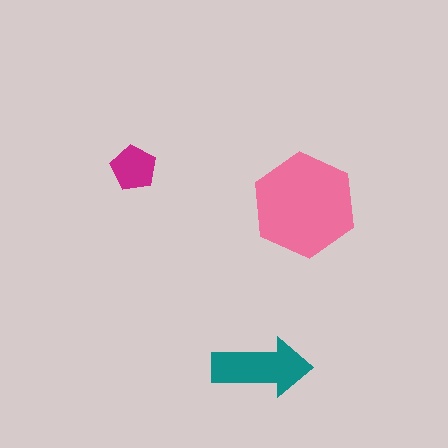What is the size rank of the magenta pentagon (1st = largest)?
3rd.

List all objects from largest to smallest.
The pink hexagon, the teal arrow, the magenta pentagon.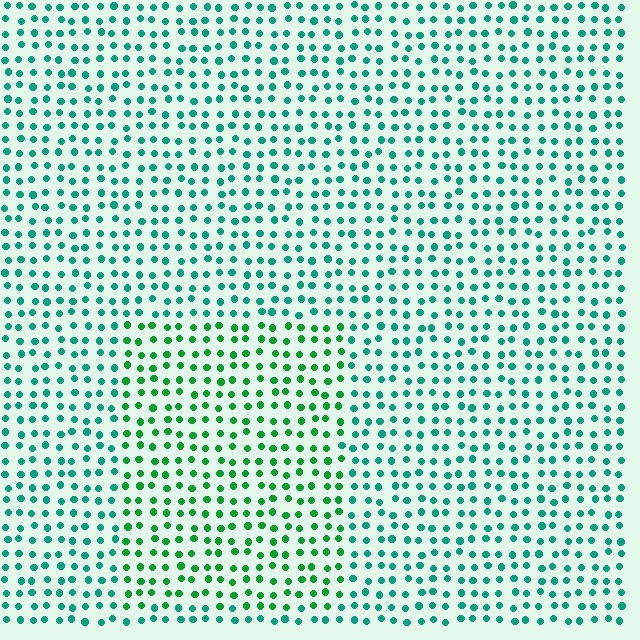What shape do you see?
I see a rectangle.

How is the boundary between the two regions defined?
The boundary is defined purely by a slight shift in hue (about 33 degrees). Spacing, size, and orientation are identical on both sides.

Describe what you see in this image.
The image is filled with small teal elements in a uniform arrangement. A rectangle-shaped region is visible where the elements are tinted to a slightly different hue, forming a subtle color boundary.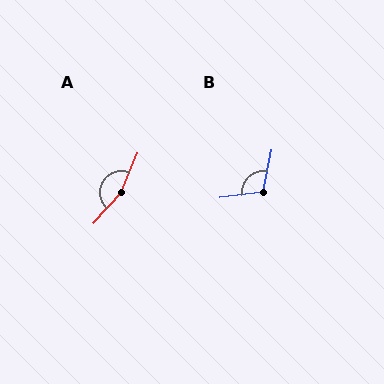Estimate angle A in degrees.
Approximately 162 degrees.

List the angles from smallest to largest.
B (109°), A (162°).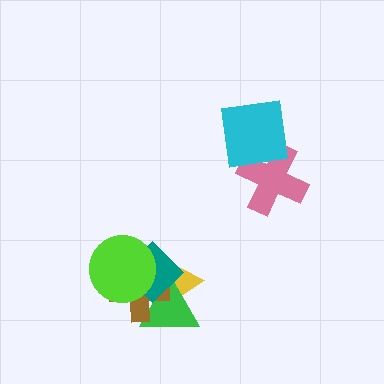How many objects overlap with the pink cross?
1 object overlaps with the pink cross.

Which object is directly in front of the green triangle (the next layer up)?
The brown cross is directly in front of the green triangle.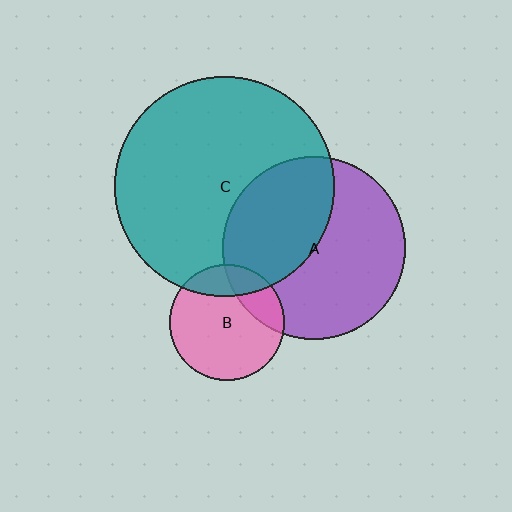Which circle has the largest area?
Circle C (teal).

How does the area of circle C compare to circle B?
Approximately 3.6 times.